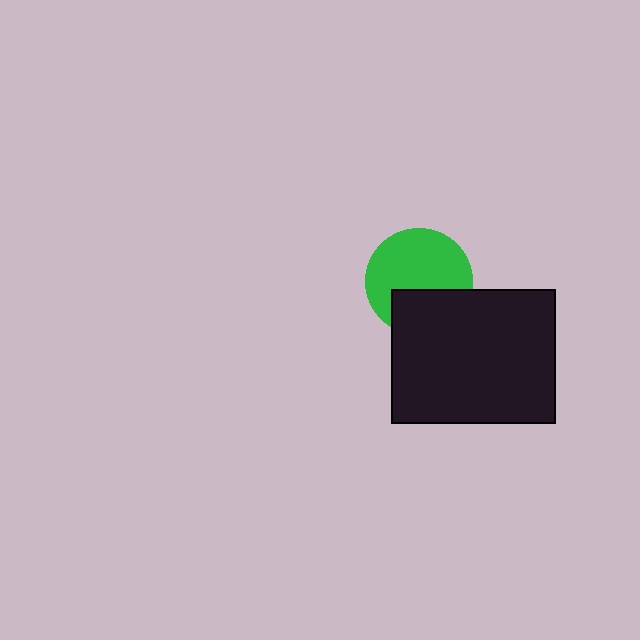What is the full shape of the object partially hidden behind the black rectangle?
The partially hidden object is a green circle.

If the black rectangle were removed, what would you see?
You would see the complete green circle.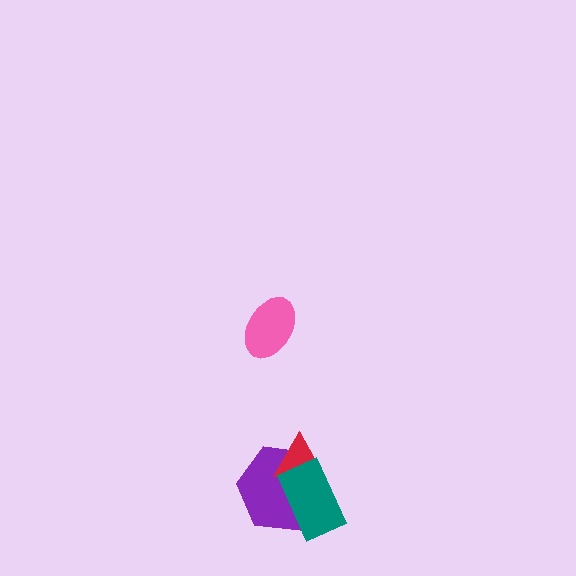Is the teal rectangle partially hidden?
No, no other shape covers it.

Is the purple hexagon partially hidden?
Yes, it is partially covered by another shape.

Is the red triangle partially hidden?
Yes, it is partially covered by another shape.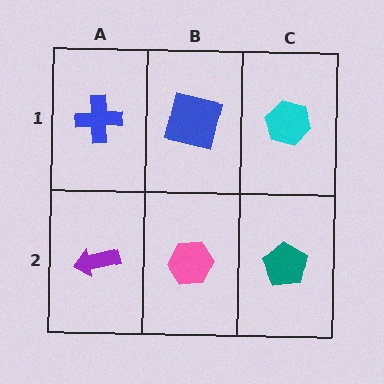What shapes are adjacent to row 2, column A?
A blue cross (row 1, column A), a pink hexagon (row 2, column B).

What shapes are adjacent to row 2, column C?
A cyan hexagon (row 1, column C), a pink hexagon (row 2, column B).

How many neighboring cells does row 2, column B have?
3.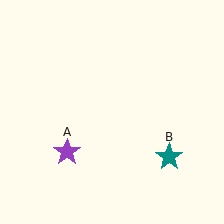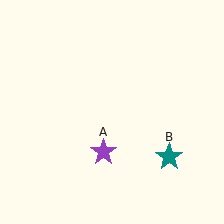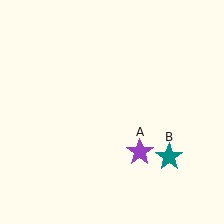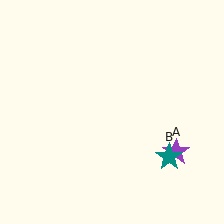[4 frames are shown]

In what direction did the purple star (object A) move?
The purple star (object A) moved right.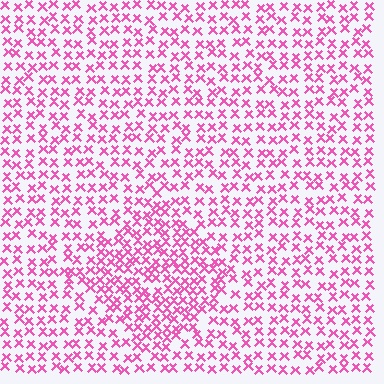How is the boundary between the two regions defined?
The boundary is defined by a change in element density (approximately 1.6x ratio). All elements are the same color, size, and shape.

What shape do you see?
I see a diamond.